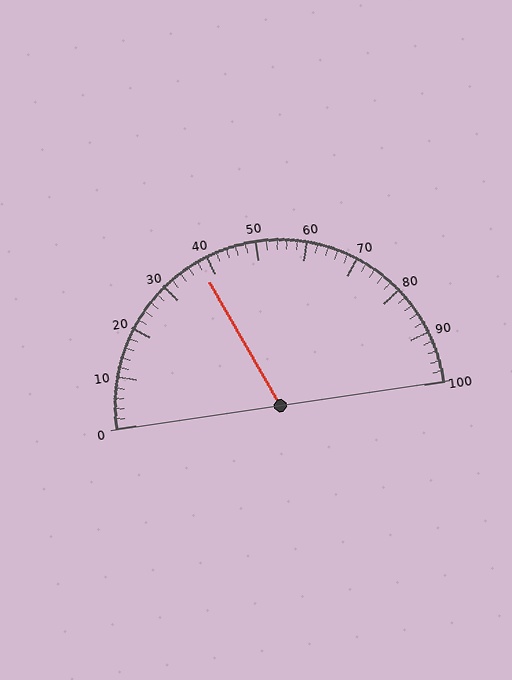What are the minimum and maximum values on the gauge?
The gauge ranges from 0 to 100.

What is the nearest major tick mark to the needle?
The nearest major tick mark is 40.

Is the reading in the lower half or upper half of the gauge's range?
The reading is in the lower half of the range (0 to 100).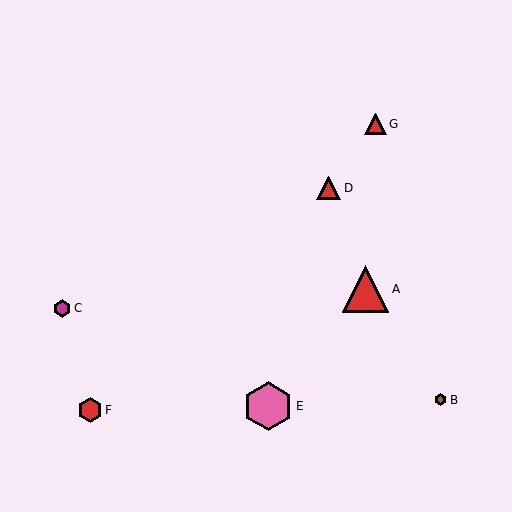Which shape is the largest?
The pink hexagon (labeled E) is the largest.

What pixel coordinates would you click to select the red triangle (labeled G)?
Click at (376, 124) to select the red triangle G.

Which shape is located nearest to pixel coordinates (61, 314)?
The magenta hexagon (labeled C) at (62, 308) is nearest to that location.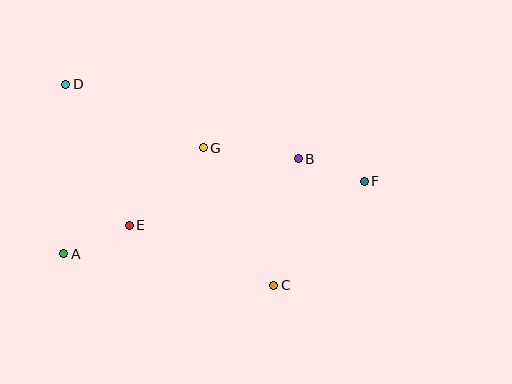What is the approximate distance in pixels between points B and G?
The distance between B and G is approximately 96 pixels.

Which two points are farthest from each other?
Points D and F are farthest from each other.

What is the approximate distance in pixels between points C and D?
The distance between C and D is approximately 289 pixels.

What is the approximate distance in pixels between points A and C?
The distance between A and C is approximately 213 pixels.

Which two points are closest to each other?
Points B and F are closest to each other.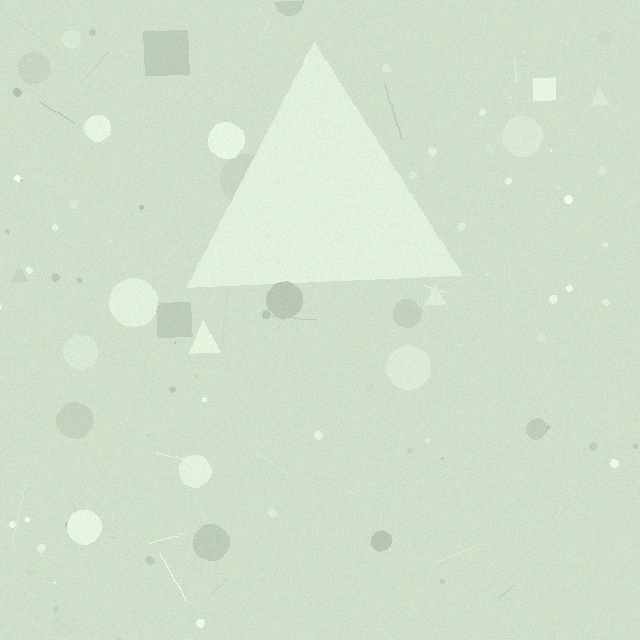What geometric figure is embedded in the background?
A triangle is embedded in the background.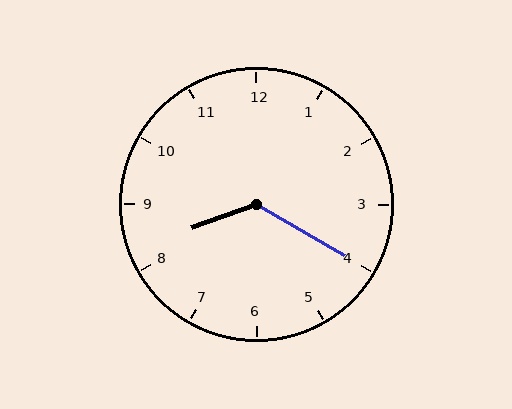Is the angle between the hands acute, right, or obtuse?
It is obtuse.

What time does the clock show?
8:20.